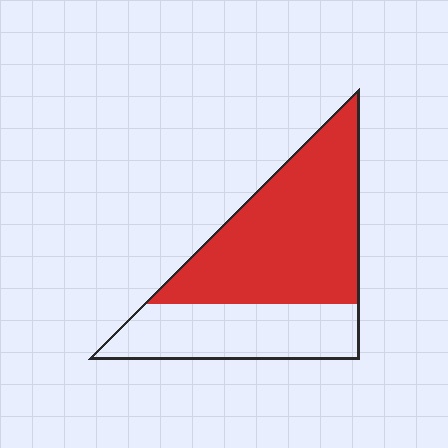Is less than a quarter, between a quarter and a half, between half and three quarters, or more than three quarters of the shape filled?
Between half and three quarters.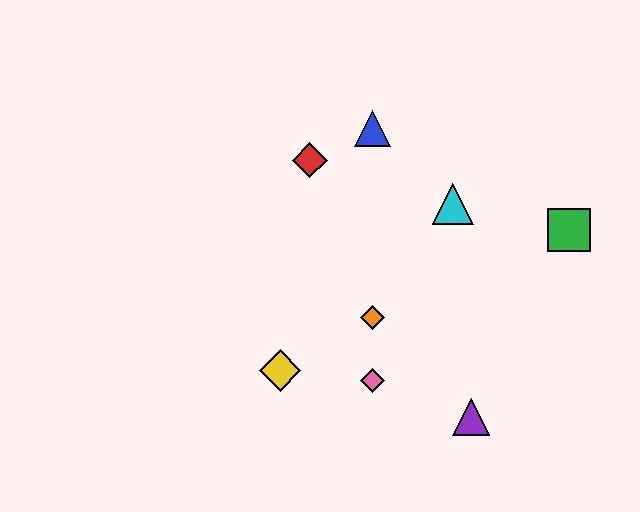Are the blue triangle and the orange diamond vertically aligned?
Yes, both are at x≈372.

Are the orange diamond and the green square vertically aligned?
No, the orange diamond is at x≈372 and the green square is at x≈569.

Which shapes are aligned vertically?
The blue triangle, the orange diamond, the pink diamond are aligned vertically.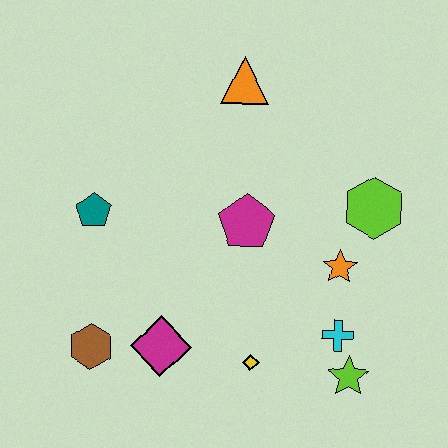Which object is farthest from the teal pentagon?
The lime star is farthest from the teal pentagon.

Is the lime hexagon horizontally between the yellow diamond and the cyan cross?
No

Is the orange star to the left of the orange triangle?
No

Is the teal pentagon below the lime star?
No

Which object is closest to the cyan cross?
The lime star is closest to the cyan cross.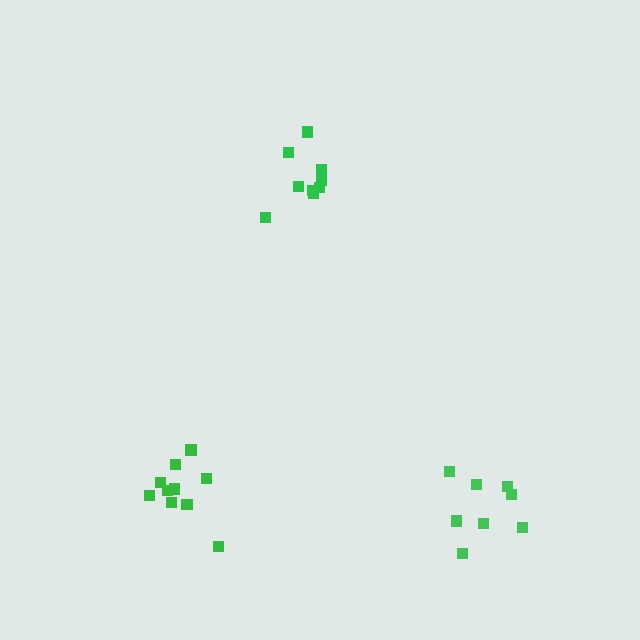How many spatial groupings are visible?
There are 3 spatial groupings.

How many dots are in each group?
Group 1: 10 dots, Group 2: 9 dots, Group 3: 8 dots (27 total).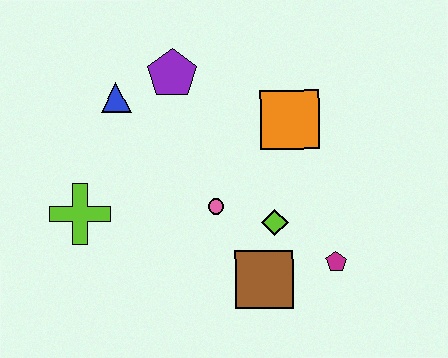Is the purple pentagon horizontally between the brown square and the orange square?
No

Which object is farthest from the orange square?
The lime cross is farthest from the orange square.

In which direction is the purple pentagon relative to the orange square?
The purple pentagon is to the left of the orange square.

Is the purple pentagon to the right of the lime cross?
Yes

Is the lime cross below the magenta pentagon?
No